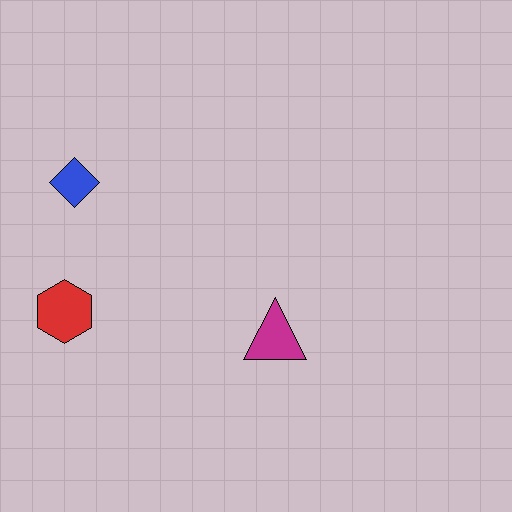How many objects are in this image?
There are 3 objects.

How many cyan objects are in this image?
There are no cyan objects.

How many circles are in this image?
There are no circles.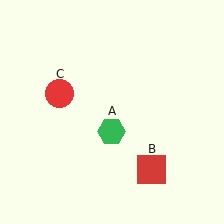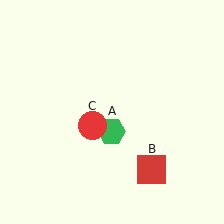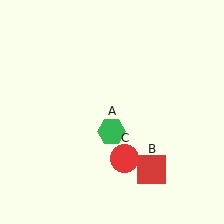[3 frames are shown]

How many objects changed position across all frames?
1 object changed position: red circle (object C).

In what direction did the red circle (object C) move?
The red circle (object C) moved down and to the right.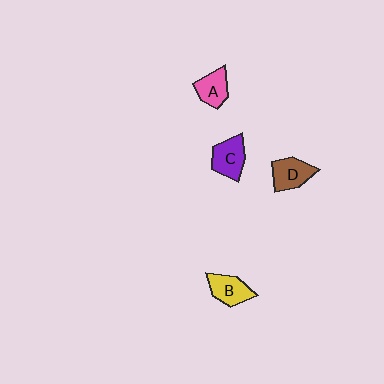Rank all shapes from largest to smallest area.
From largest to smallest: C (purple), D (brown), B (yellow), A (pink).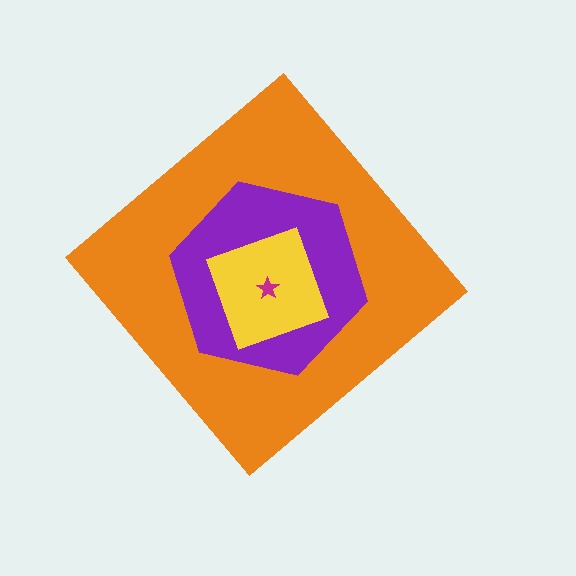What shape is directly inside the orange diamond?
The purple hexagon.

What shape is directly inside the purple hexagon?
The yellow square.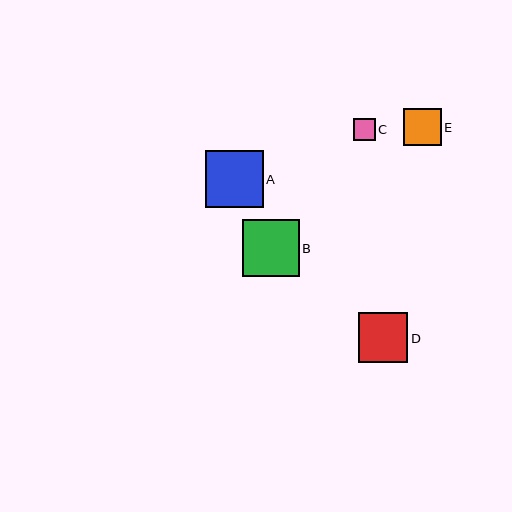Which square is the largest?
Square A is the largest with a size of approximately 57 pixels.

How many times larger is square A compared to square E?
Square A is approximately 1.5 times the size of square E.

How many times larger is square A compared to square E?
Square A is approximately 1.5 times the size of square E.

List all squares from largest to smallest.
From largest to smallest: A, B, D, E, C.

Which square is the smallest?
Square C is the smallest with a size of approximately 22 pixels.